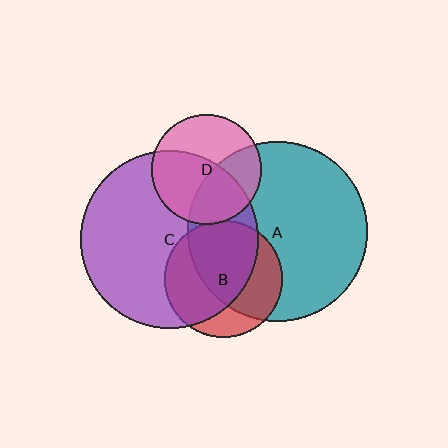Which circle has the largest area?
Circle A (teal).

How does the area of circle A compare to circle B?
Approximately 2.3 times.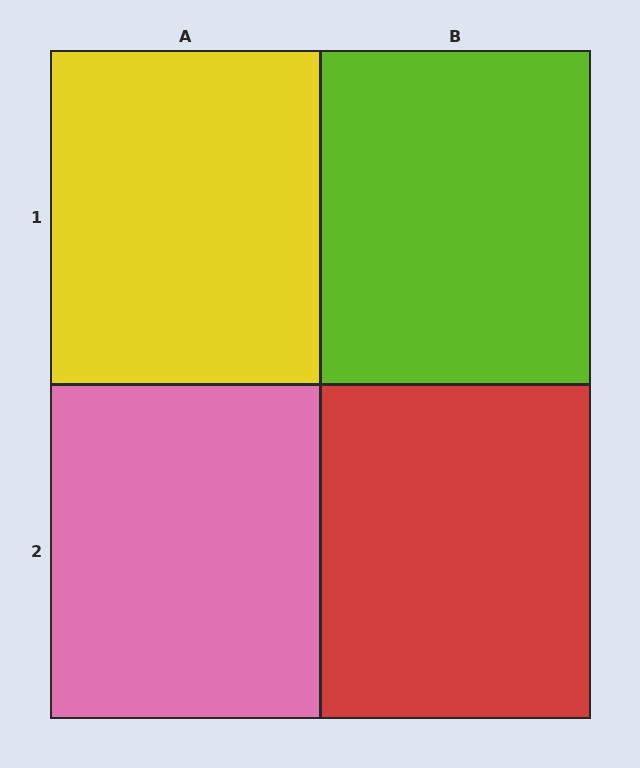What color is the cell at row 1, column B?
Lime.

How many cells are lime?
1 cell is lime.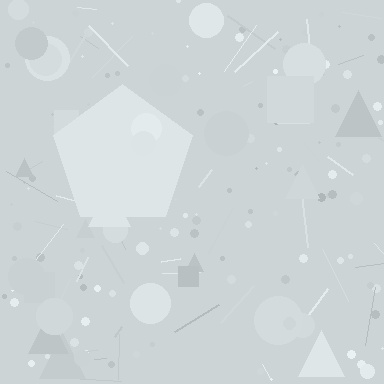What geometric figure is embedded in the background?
A pentagon is embedded in the background.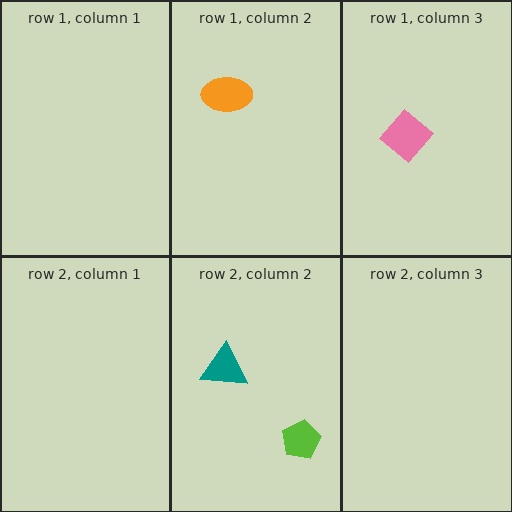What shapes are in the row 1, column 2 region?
The orange ellipse.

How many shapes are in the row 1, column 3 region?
1.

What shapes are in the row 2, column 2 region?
The lime pentagon, the teal triangle.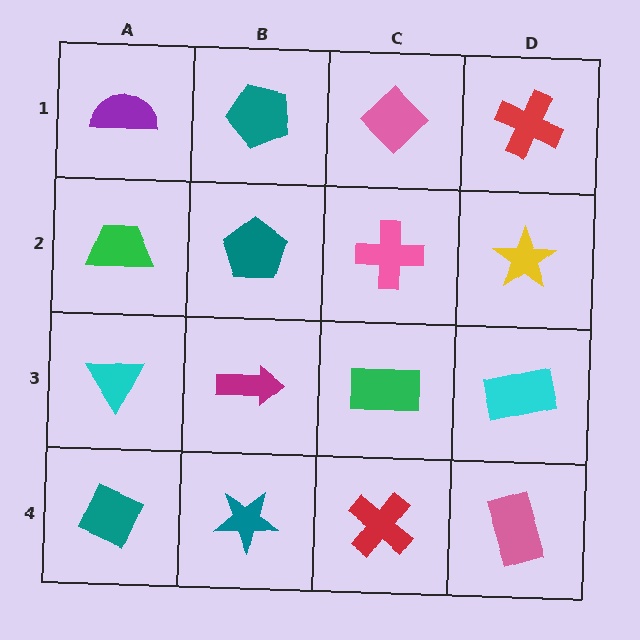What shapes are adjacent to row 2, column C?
A pink diamond (row 1, column C), a green rectangle (row 3, column C), a teal pentagon (row 2, column B), a yellow star (row 2, column D).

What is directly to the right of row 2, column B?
A pink cross.